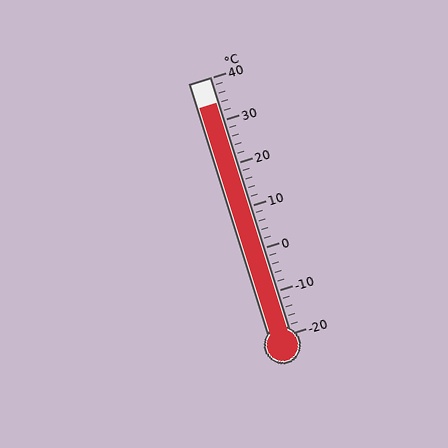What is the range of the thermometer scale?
The thermometer scale ranges from -20°C to 40°C.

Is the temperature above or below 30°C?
The temperature is above 30°C.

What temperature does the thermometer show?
The thermometer shows approximately 34°C.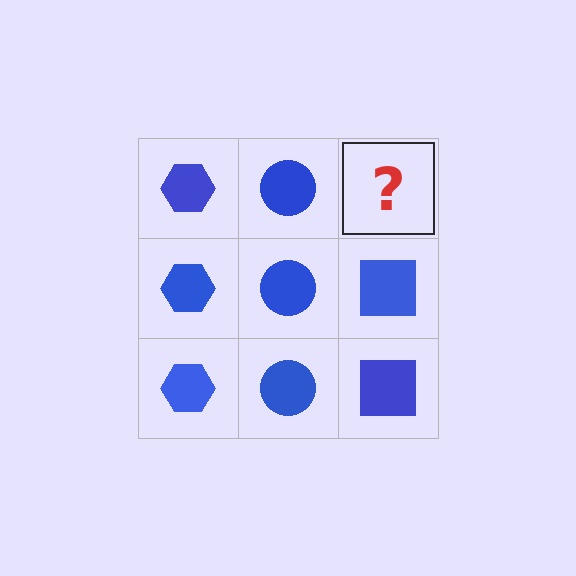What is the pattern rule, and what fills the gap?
The rule is that each column has a consistent shape. The gap should be filled with a blue square.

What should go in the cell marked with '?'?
The missing cell should contain a blue square.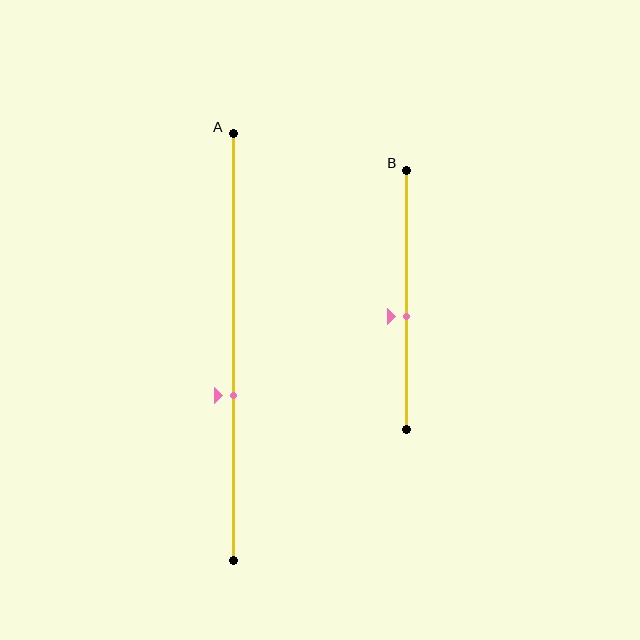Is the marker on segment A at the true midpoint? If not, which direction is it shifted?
No, the marker on segment A is shifted downward by about 11% of the segment length.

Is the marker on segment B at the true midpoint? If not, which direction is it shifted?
No, the marker on segment B is shifted downward by about 6% of the segment length.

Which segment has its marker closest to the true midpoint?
Segment B has its marker closest to the true midpoint.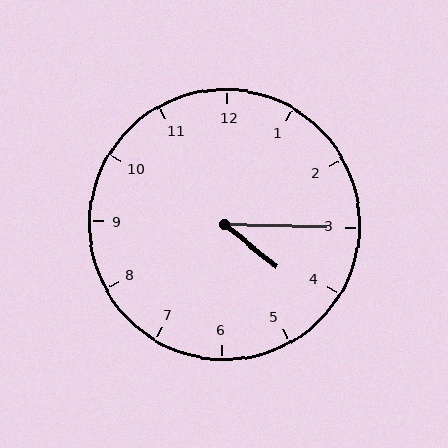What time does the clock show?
4:15.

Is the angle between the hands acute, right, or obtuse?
It is acute.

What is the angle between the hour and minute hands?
Approximately 38 degrees.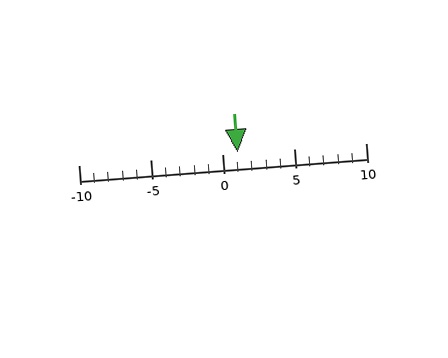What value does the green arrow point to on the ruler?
The green arrow points to approximately 1.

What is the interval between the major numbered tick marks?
The major tick marks are spaced 5 units apart.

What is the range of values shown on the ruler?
The ruler shows values from -10 to 10.